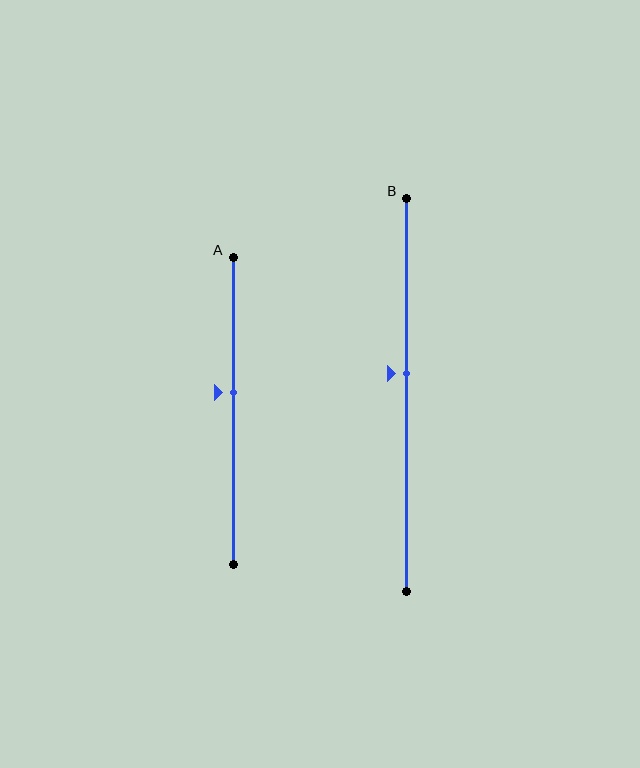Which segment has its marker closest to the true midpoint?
Segment B has its marker closest to the true midpoint.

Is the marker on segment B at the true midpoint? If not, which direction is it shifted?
No, the marker on segment B is shifted upward by about 5% of the segment length.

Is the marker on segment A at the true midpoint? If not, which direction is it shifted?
No, the marker on segment A is shifted upward by about 6% of the segment length.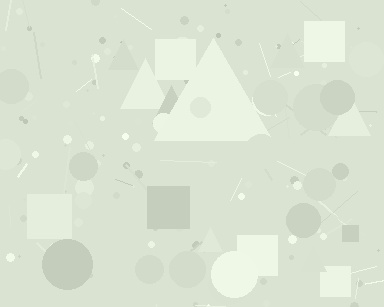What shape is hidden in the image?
A triangle is hidden in the image.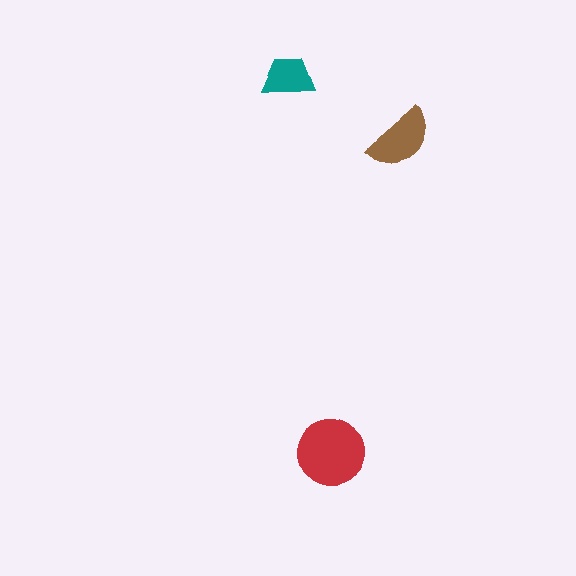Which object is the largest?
The red circle.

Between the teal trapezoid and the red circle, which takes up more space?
The red circle.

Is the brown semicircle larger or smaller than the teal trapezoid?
Larger.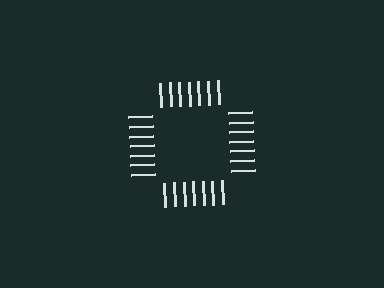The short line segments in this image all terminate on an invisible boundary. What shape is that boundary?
An illusory square — the line segments terminate on its edges but no continuous stroke is drawn.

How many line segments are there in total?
28 — 7 along each of the 4 edges.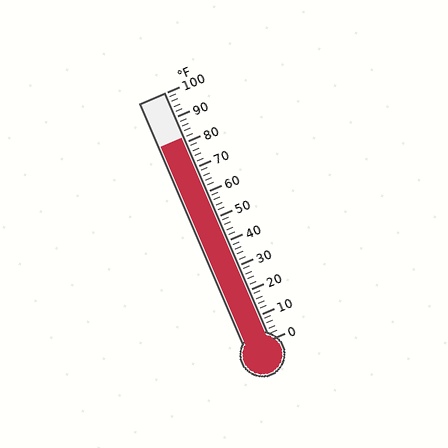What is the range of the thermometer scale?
The thermometer scale ranges from 0°F to 100°F.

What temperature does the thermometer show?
The thermometer shows approximately 82°F.